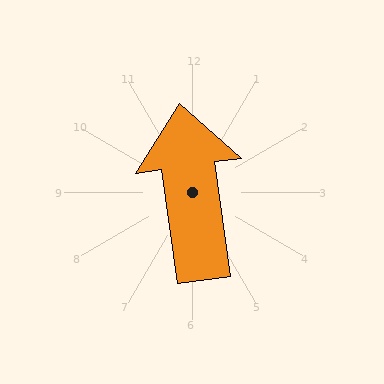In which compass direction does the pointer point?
North.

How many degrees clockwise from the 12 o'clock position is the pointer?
Approximately 352 degrees.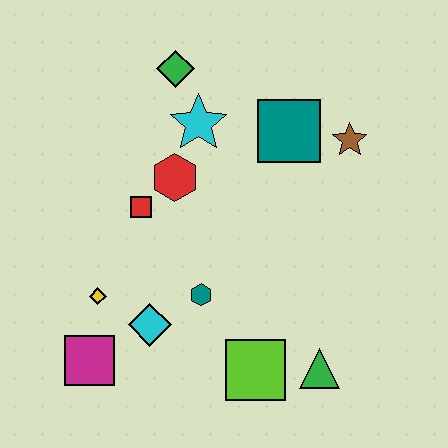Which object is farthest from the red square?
The green triangle is farthest from the red square.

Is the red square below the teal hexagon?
No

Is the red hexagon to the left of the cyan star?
Yes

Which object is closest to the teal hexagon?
The cyan diamond is closest to the teal hexagon.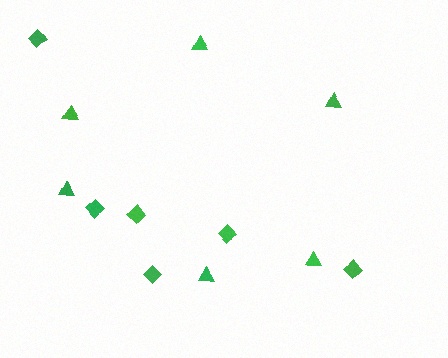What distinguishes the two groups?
There are 2 groups: one group of triangles (6) and one group of diamonds (6).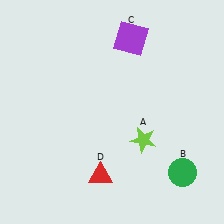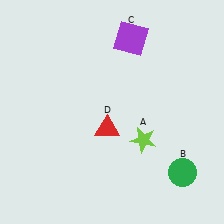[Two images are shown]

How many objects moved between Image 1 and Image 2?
1 object moved between the two images.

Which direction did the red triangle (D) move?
The red triangle (D) moved up.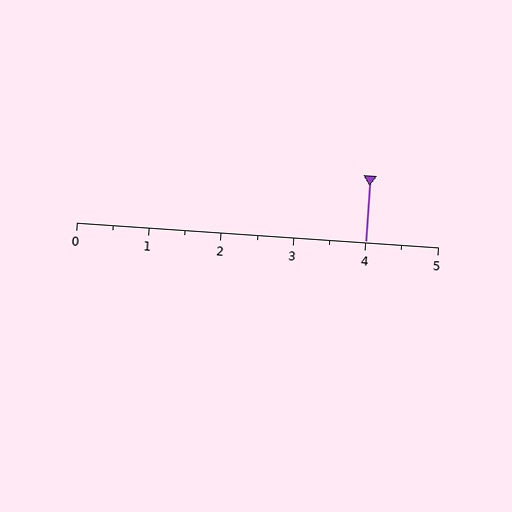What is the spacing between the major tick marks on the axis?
The major ticks are spaced 1 apart.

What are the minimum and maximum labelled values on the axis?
The axis runs from 0 to 5.